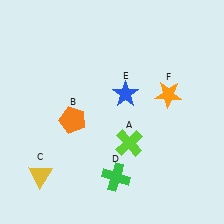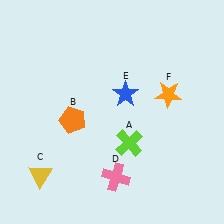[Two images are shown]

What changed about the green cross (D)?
In Image 1, D is green. In Image 2, it changed to pink.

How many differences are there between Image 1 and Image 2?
There is 1 difference between the two images.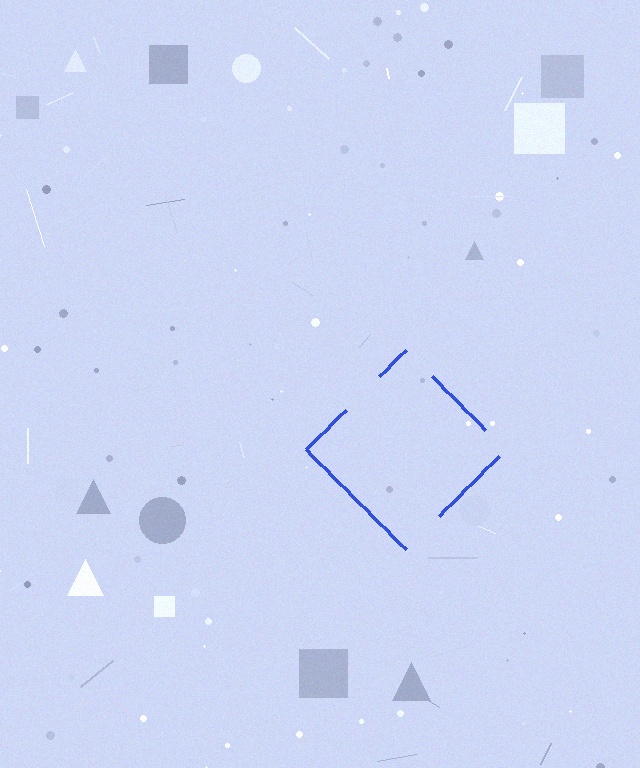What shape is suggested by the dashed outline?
The dashed outline suggests a diamond.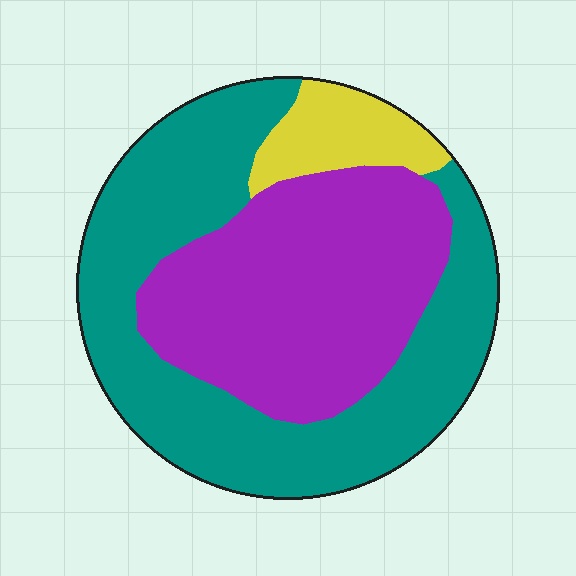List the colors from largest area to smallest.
From largest to smallest: teal, purple, yellow.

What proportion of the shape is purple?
Purple takes up between a quarter and a half of the shape.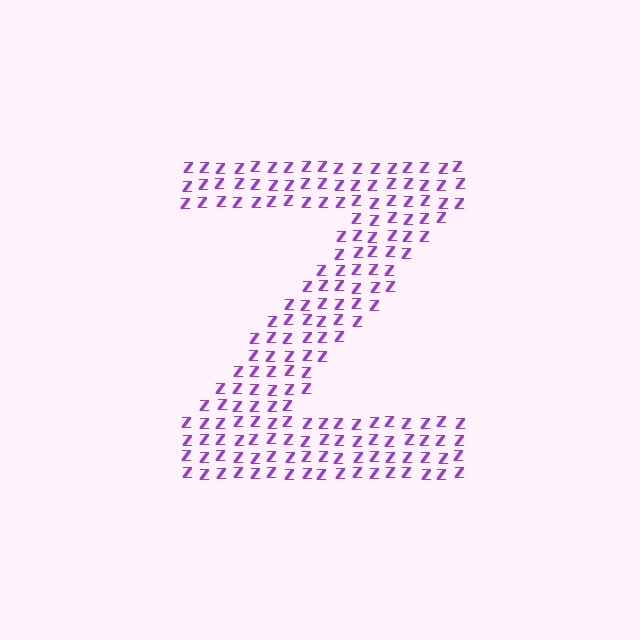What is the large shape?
The large shape is the letter Z.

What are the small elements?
The small elements are letter Z's.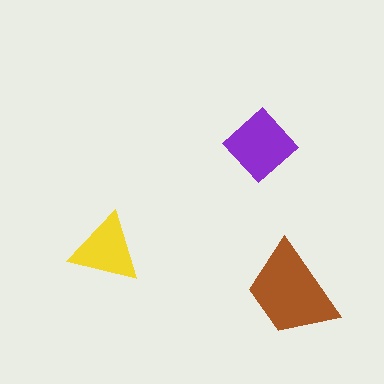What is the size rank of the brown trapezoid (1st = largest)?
1st.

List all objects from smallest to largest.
The yellow triangle, the purple diamond, the brown trapezoid.